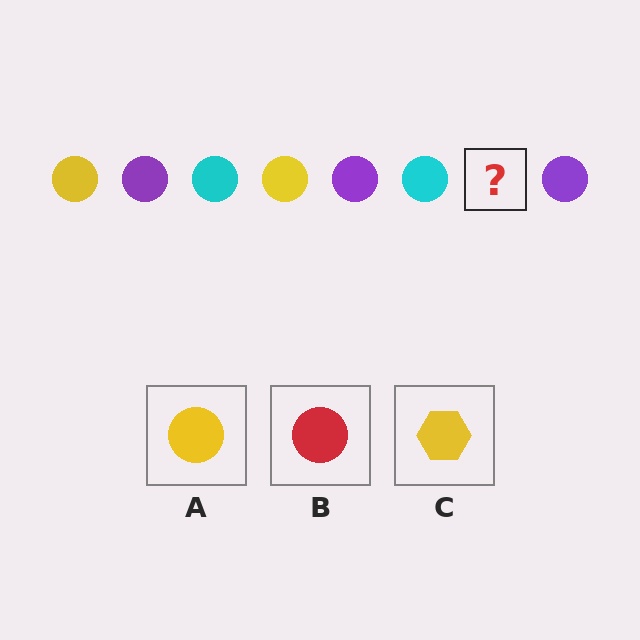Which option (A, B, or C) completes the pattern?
A.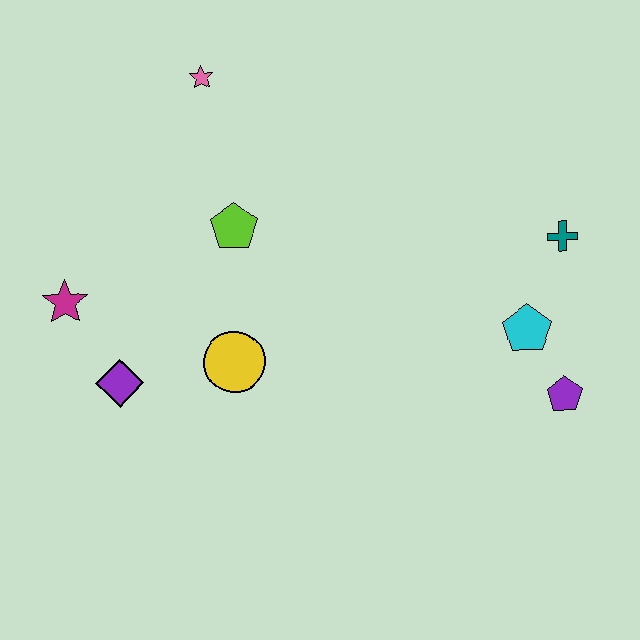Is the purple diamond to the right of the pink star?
No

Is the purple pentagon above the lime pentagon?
No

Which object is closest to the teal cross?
The cyan pentagon is closest to the teal cross.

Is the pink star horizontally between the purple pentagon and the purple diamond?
Yes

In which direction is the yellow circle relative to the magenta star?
The yellow circle is to the right of the magenta star.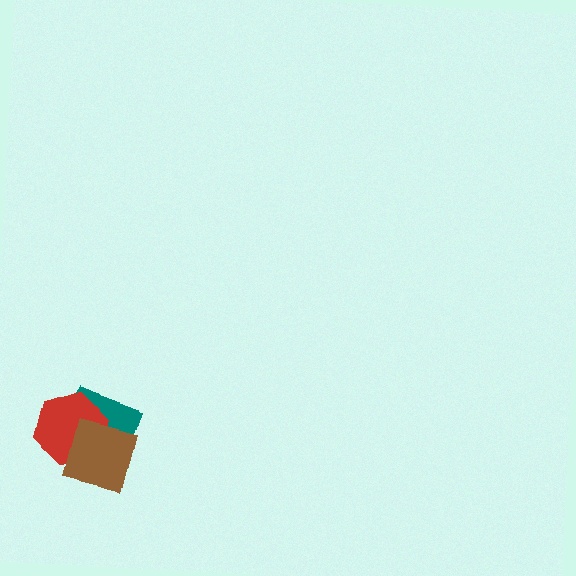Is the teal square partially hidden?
Yes, it is partially covered by another shape.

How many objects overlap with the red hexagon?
2 objects overlap with the red hexagon.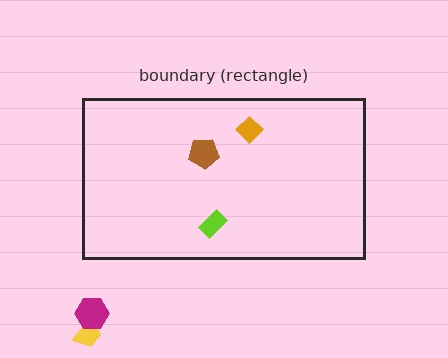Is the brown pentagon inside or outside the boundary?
Inside.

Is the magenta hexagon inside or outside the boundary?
Outside.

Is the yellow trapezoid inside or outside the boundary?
Outside.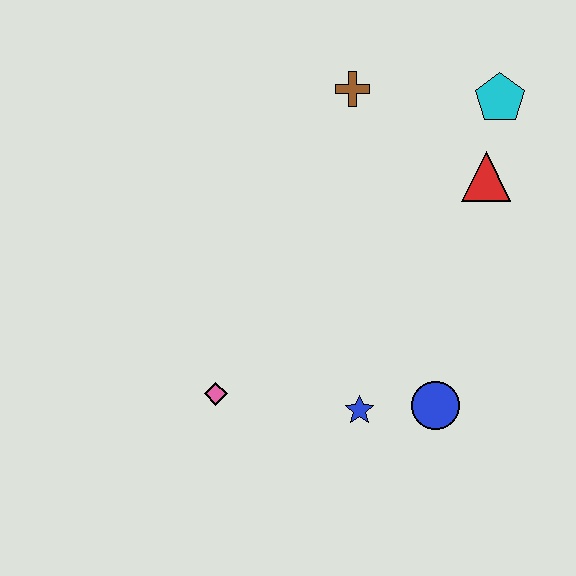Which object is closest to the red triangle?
The cyan pentagon is closest to the red triangle.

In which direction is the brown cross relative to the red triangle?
The brown cross is to the left of the red triangle.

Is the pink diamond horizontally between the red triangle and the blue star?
No